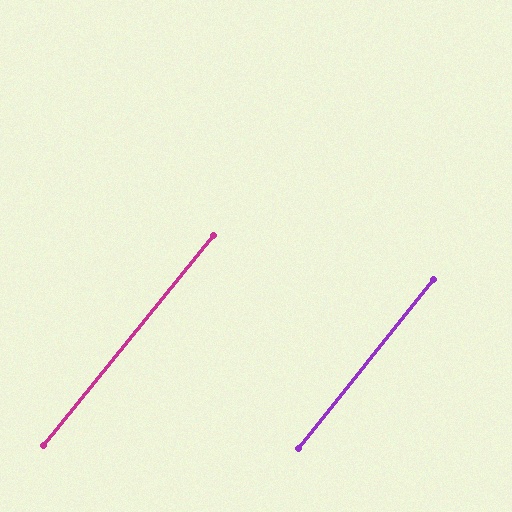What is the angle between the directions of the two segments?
Approximately 0 degrees.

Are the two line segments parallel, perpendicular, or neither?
Parallel — their directions differ by only 0.2°.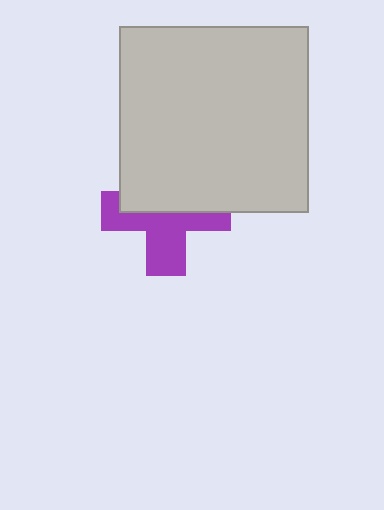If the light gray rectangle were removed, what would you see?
You would see the complete purple cross.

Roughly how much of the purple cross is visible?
About half of it is visible (roughly 51%).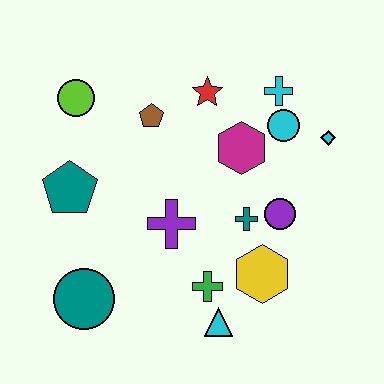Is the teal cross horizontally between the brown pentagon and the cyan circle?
Yes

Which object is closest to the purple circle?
The teal cross is closest to the purple circle.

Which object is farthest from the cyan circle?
The teal circle is farthest from the cyan circle.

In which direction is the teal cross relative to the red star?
The teal cross is below the red star.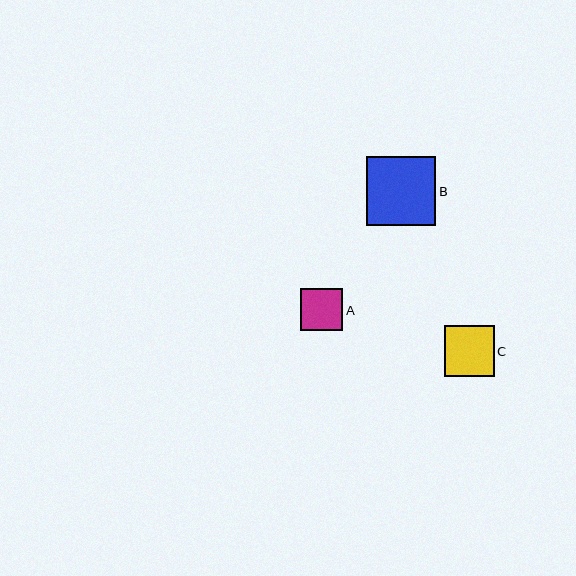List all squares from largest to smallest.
From largest to smallest: B, C, A.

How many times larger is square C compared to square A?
Square C is approximately 1.2 times the size of square A.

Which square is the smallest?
Square A is the smallest with a size of approximately 42 pixels.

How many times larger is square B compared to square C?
Square B is approximately 1.4 times the size of square C.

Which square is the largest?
Square B is the largest with a size of approximately 70 pixels.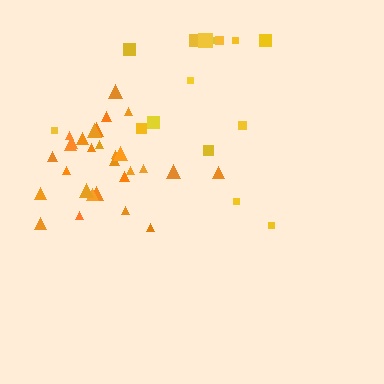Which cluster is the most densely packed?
Orange.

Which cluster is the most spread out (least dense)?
Yellow.